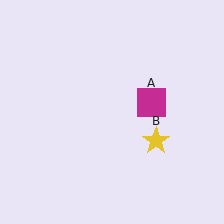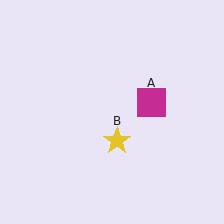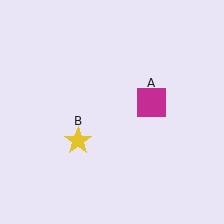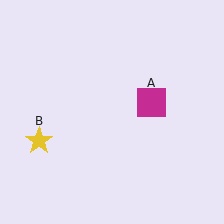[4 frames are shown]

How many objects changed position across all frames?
1 object changed position: yellow star (object B).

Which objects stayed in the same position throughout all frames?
Magenta square (object A) remained stationary.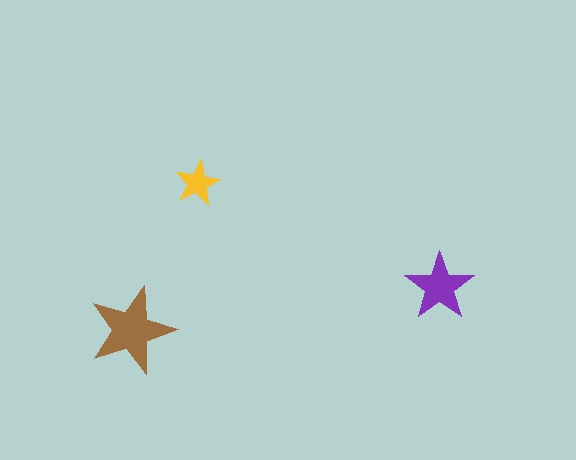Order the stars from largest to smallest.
the brown one, the purple one, the yellow one.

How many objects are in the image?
There are 3 objects in the image.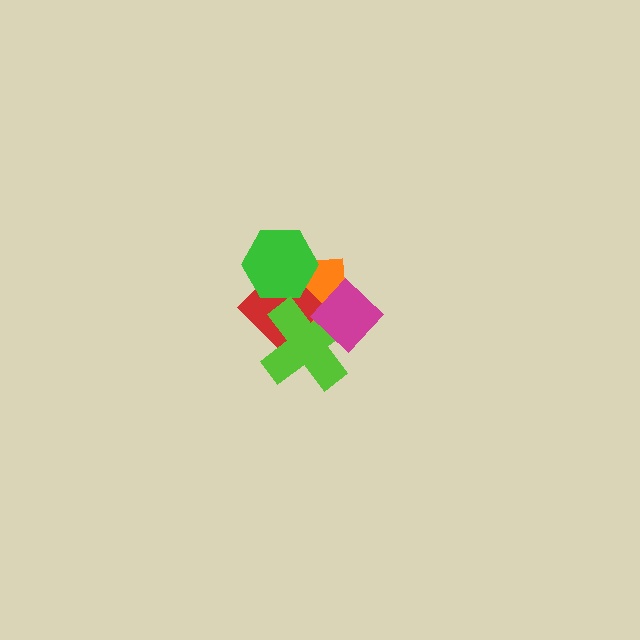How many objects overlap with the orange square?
4 objects overlap with the orange square.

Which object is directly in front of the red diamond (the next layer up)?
The green hexagon is directly in front of the red diamond.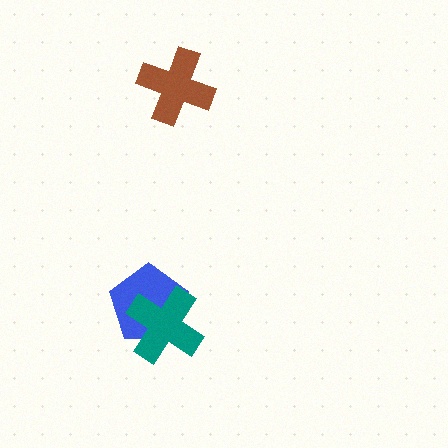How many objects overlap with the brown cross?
0 objects overlap with the brown cross.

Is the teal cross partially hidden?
No, no other shape covers it.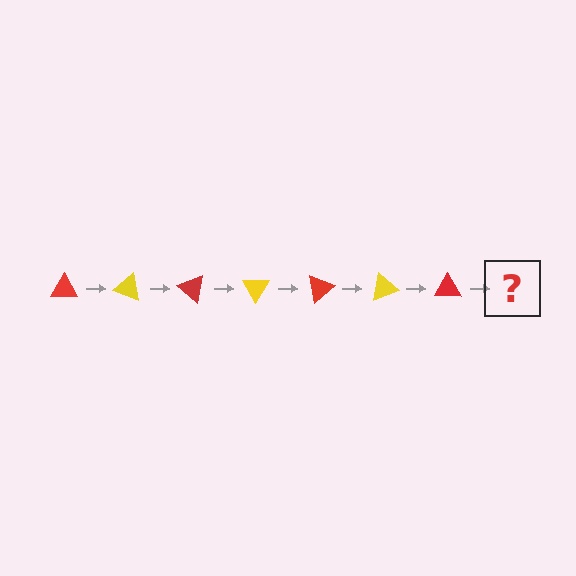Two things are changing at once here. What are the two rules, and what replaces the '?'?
The two rules are that it rotates 20 degrees each step and the color cycles through red and yellow. The '?' should be a yellow triangle, rotated 140 degrees from the start.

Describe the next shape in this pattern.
It should be a yellow triangle, rotated 140 degrees from the start.